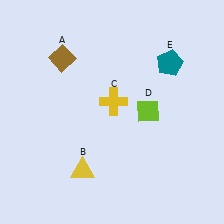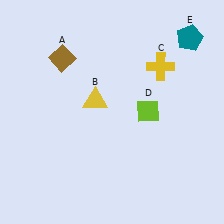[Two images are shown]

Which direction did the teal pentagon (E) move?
The teal pentagon (E) moved up.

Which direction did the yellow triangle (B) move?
The yellow triangle (B) moved up.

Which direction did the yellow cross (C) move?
The yellow cross (C) moved right.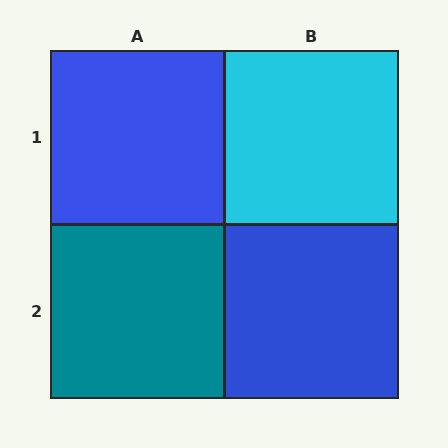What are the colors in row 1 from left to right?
Blue, cyan.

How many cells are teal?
1 cell is teal.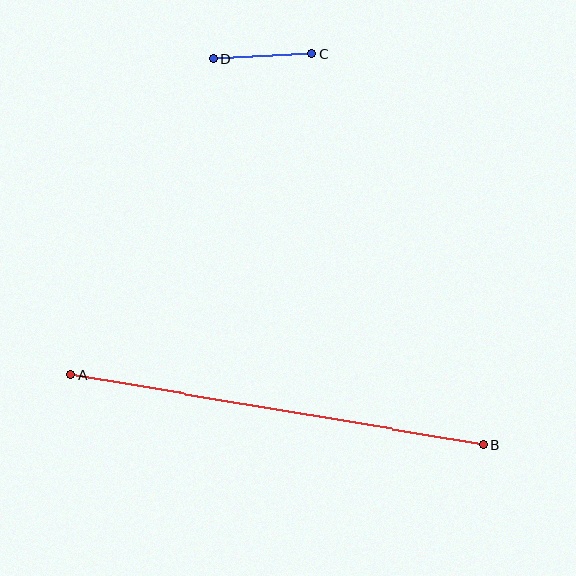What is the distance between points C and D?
The distance is approximately 99 pixels.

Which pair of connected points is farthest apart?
Points A and B are farthest apart.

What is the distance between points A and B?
The distance is approximately 419 pixels.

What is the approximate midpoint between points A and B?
The midpoint is at approximately (277, 410) pixels.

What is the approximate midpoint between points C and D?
The midpoint is at approximately (263, 56) pixels.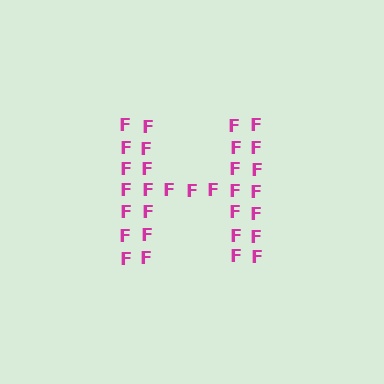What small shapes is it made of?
It is made of small letter F's.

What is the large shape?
The large shape is the letter H.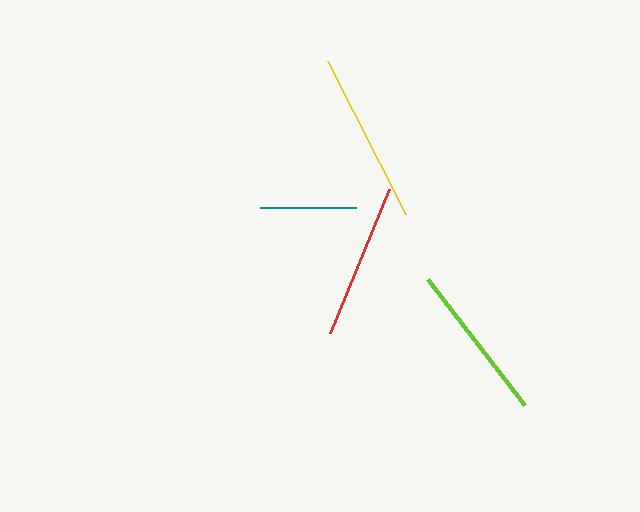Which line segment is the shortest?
The teal line is the shortest at approximately 96 pixels.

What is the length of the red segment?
The red segment is approximately 155 pixels long.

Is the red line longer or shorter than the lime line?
The lime line is longer than the red line.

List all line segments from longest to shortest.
From longest to shortest: yellow, lime, red, teal.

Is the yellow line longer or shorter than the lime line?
The yellow line is longer than the lime line.